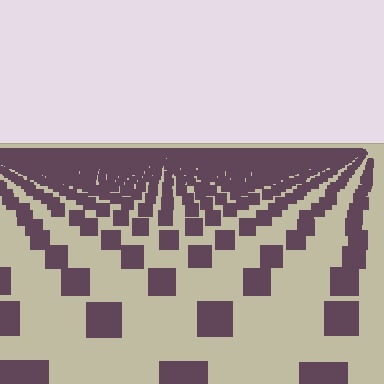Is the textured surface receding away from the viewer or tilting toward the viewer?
The surface is receding away from the viewer. Texture elements get smaller and denser toward the top.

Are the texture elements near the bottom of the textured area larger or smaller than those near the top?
Larger. Near the bottom, elements are closer to the viewer and appear at a bigger on-screen size.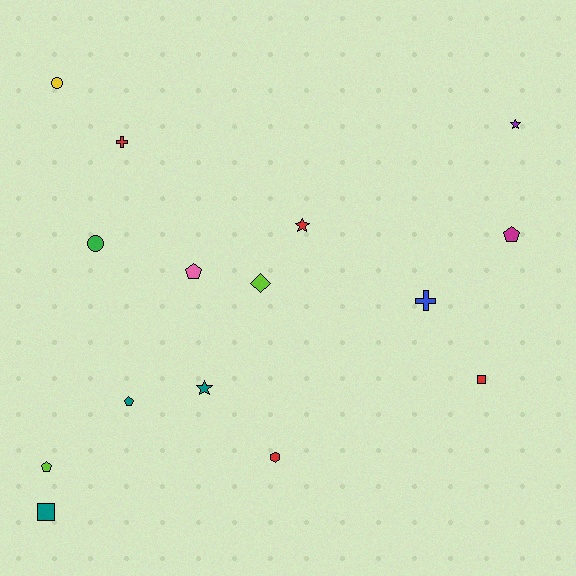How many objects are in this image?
There are 15 objects.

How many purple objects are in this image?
There is 1 purple object.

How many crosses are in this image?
There are 2 crosses.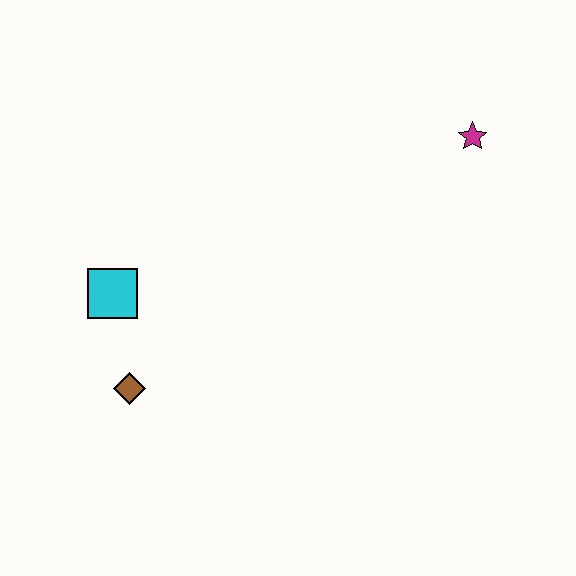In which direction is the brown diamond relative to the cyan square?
The brown diamond is below the cyan square.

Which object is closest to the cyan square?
The brown diamond is closest to the cyan square.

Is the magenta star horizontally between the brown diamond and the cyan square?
No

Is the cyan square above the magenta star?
No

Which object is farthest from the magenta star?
The brown diamond is farthest from the magenta star.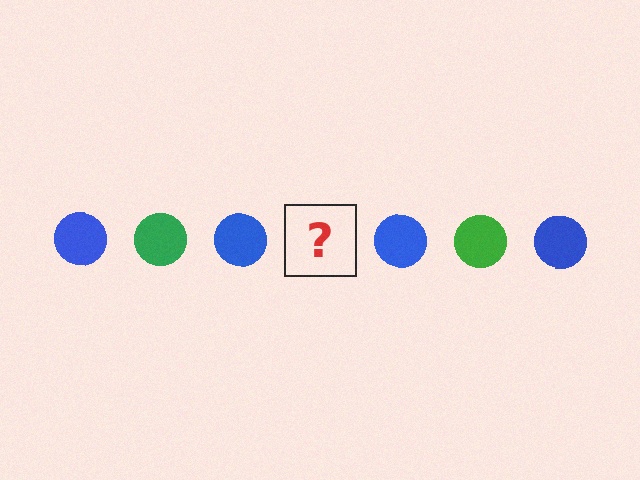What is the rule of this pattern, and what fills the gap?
The rule is that the pattern cycles through blue, green circles. The gap should be filled with a green circle.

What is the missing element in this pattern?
The missing element is a green circle.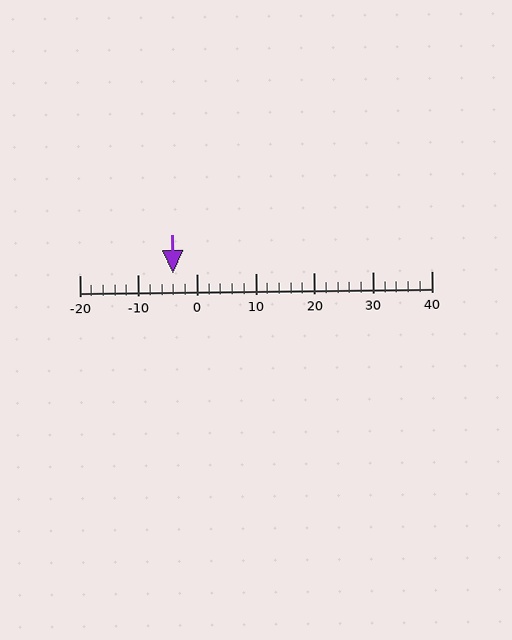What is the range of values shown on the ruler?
The ruler shows values from -20 to 40.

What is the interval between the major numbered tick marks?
The major tick marks are spaced 10 units apart.